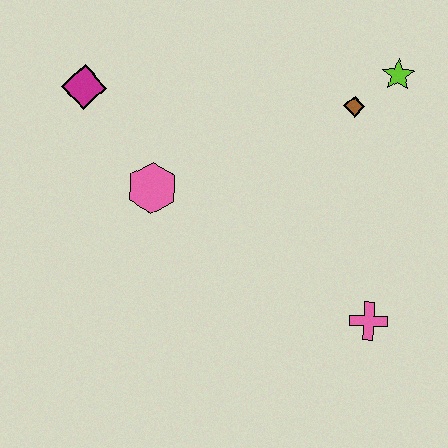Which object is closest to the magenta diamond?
The pink hexagon is closest to the magenta diamond.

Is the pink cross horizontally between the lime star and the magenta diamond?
Yes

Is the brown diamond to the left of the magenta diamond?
No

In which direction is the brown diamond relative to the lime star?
The brown diamond is to the left of the lime star.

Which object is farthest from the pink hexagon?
The lime star is farthest from the pink hexagon.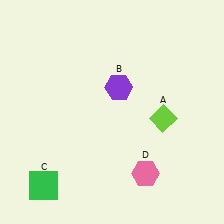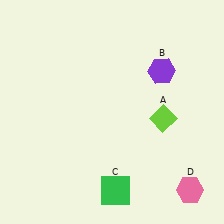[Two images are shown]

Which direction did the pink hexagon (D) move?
The pink hexagon (D) moved right.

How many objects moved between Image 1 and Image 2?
3 objects moved between the two images.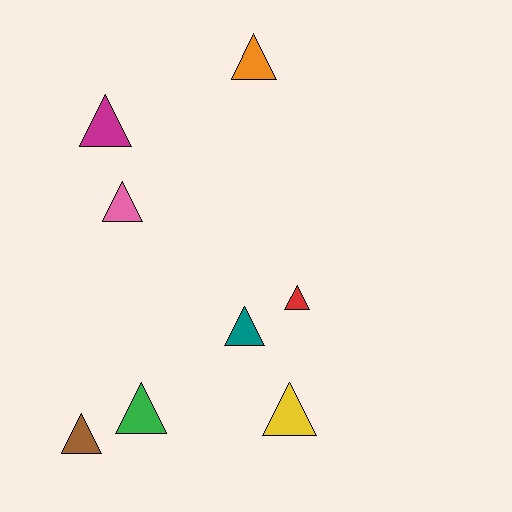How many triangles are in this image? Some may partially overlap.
There are 8 triangles.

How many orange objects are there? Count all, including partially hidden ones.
There is 1 orange object.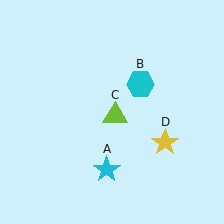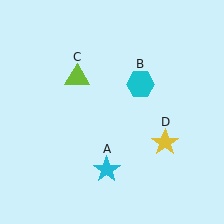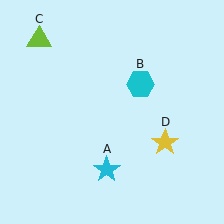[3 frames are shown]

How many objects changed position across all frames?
1 object changed position: lime triangle (object C).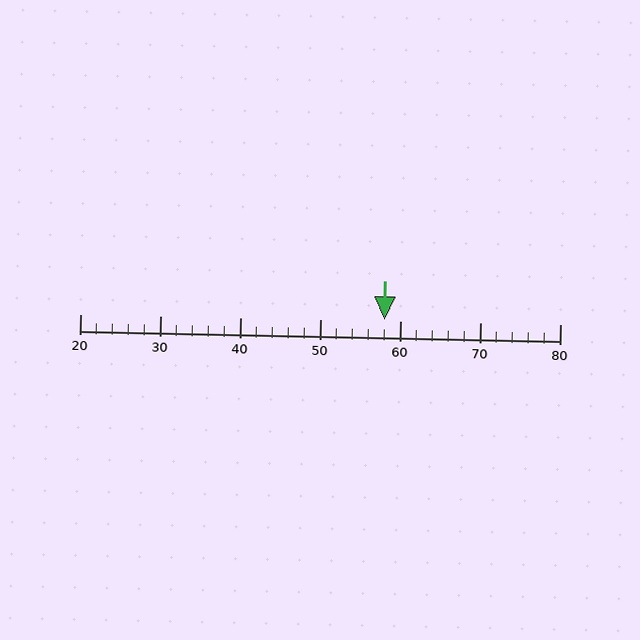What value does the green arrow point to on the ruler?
The green arrow points to approximately 58.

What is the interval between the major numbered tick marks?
The major tick marks are spaced 10 units apart.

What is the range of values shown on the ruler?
The ruler shows values from 20 to 80.